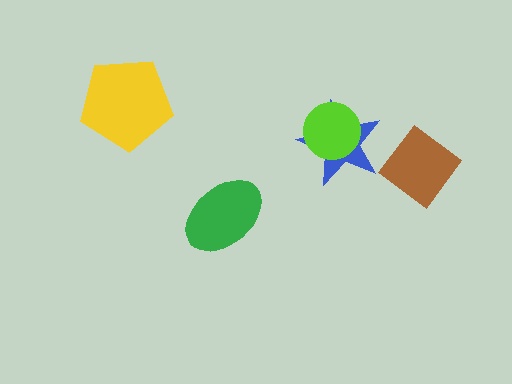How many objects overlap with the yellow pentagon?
0 objects overlap with the yellow pentagon.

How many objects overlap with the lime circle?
1 object overlaps with the lime circle.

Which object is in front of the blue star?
The lime circle is in front of the blue star.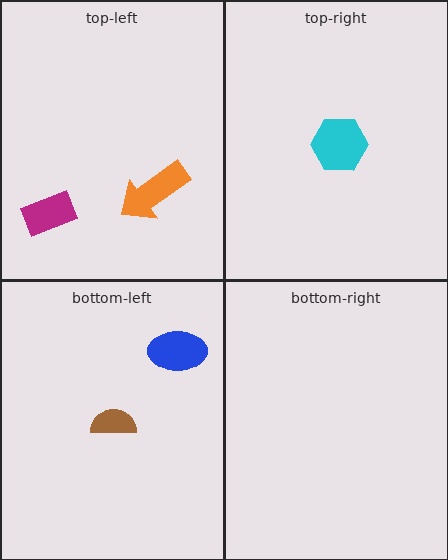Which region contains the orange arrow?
The top-left region.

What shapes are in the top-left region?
The magenta rectangle, the orange arrow.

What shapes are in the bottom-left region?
The blue ellipse, the brown semicircle.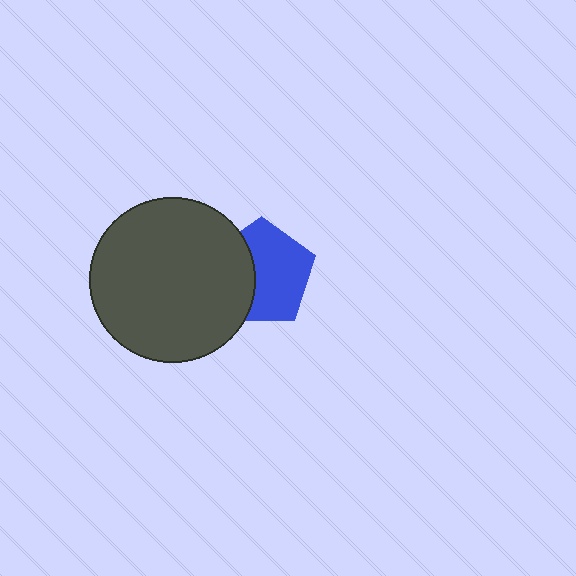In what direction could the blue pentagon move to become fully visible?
The blue pentagon could move right. That would shift it out from behind the dark gray circle entirely.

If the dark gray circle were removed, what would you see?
You would see the complete blue pentagon.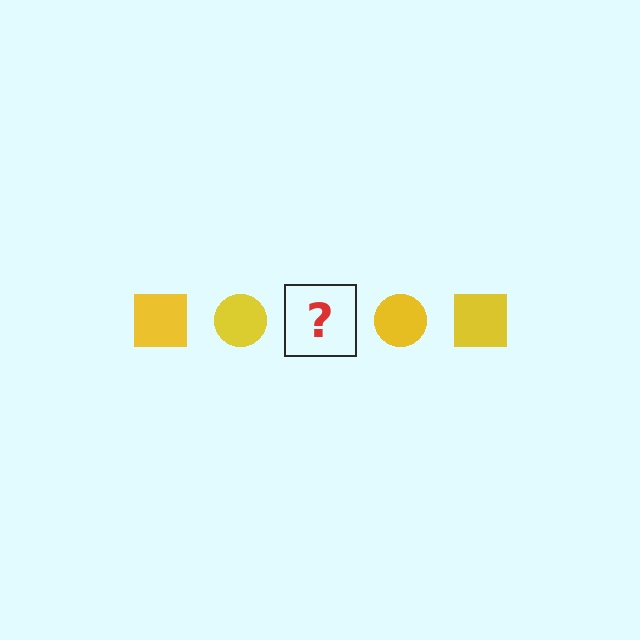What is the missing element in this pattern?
The missing element is a yellow square.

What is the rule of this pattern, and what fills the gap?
The rule is that the pattern cycles through square, circle shapes in yellow. The gap should be filled with a yellow square.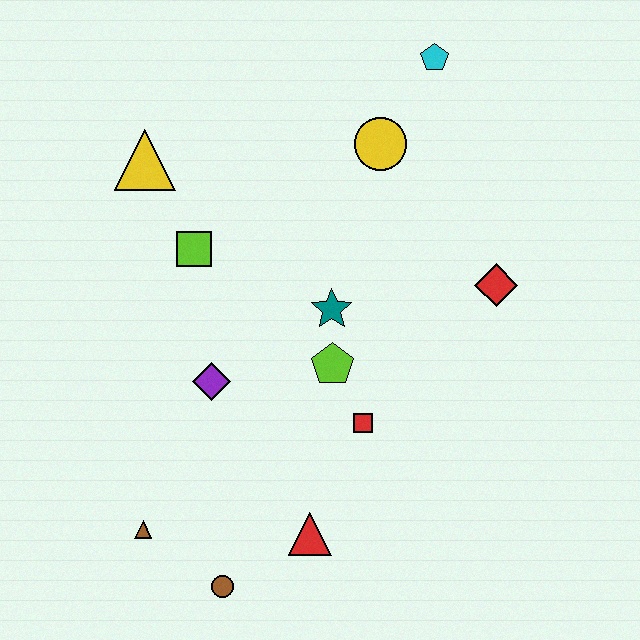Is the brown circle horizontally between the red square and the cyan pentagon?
No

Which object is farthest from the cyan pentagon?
The brown circle is farthest from the cyan pentagon.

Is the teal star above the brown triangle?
Yes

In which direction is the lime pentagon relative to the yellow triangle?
The lime pentagon is below the yellow triangle.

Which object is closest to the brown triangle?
The brown circle is closest to the brown triangle.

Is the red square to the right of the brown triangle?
Yes